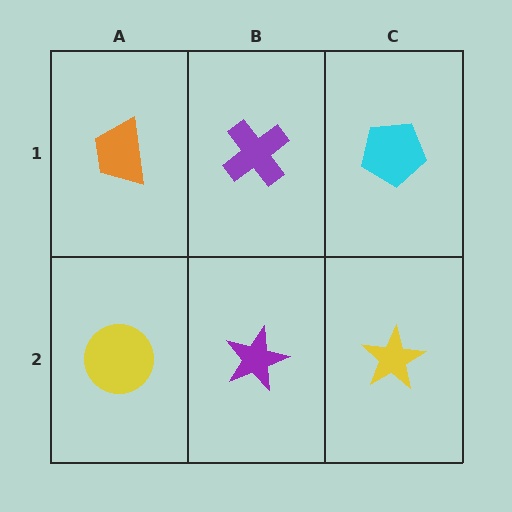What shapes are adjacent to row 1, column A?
A yellow circle (row 2, column A), a purple cross (row 1, column B).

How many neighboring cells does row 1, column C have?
2.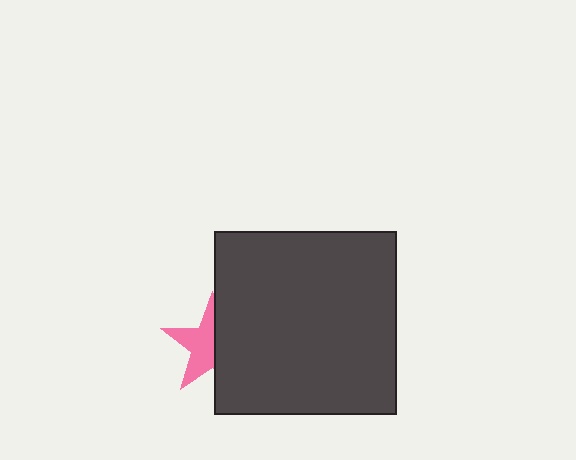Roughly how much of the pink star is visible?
About half of it is visible (roughly 52%).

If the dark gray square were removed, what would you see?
You would see the complete pink star.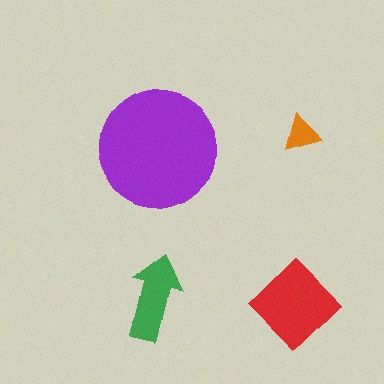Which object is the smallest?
The orange triangle.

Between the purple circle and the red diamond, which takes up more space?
The purple circle.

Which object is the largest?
The purple circle.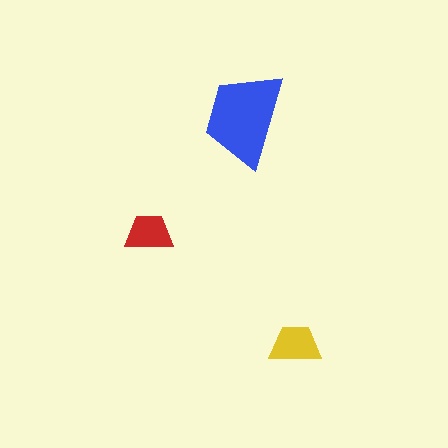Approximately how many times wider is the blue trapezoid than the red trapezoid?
About 2 times wider.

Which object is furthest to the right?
The yellow trapezoid is rightmost.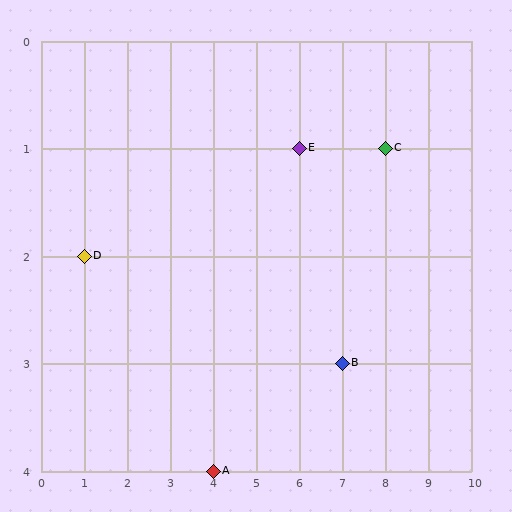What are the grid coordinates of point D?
Point D is at grid coordinates (1, 2).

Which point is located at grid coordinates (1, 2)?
Point D is at (1, 2).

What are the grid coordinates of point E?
Point E is at grid coordinates (6, 1).